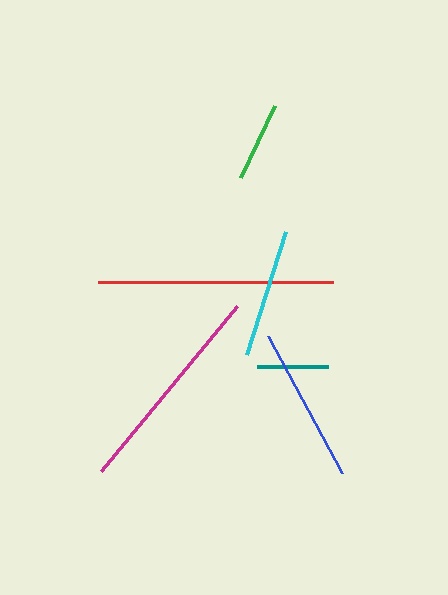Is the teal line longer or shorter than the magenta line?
The magenta line is longer than the teal line.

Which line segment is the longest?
The red line is the longest at approximately 235 pixels.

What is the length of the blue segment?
The blue segment is approximately 156 pixels long.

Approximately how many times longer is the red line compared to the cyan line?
The red line is approximately 1.8 times the length of the cyan line.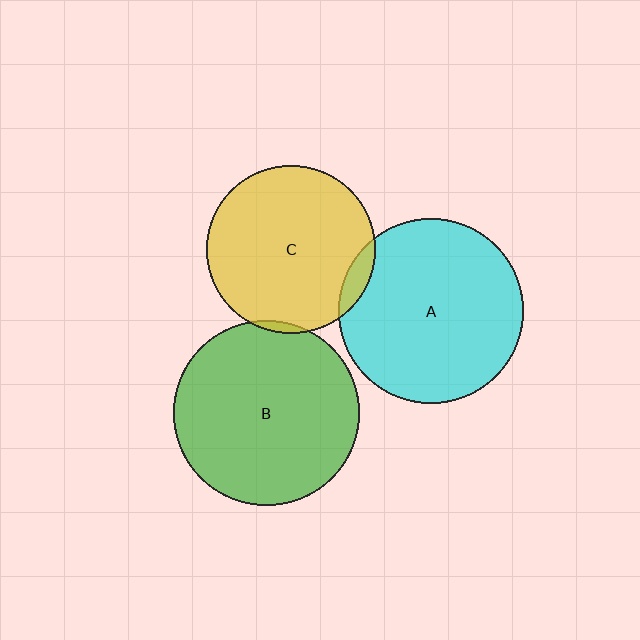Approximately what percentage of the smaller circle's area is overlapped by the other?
Approximately 5%.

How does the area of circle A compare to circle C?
Approximately 1.2 times.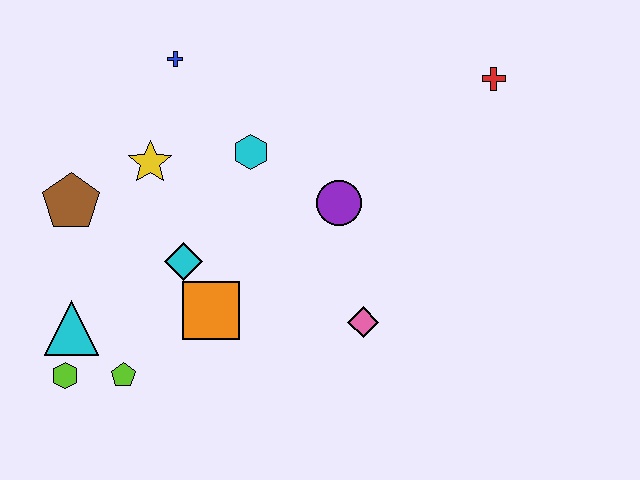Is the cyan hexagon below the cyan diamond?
No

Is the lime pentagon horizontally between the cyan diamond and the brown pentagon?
Yes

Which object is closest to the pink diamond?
The purple circle is closest to the pink diamond.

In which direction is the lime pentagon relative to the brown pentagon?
The lime pentagon is below the brown pentagon.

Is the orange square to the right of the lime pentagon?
Yes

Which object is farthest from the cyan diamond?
The red cross is farthest from the cyan diamond.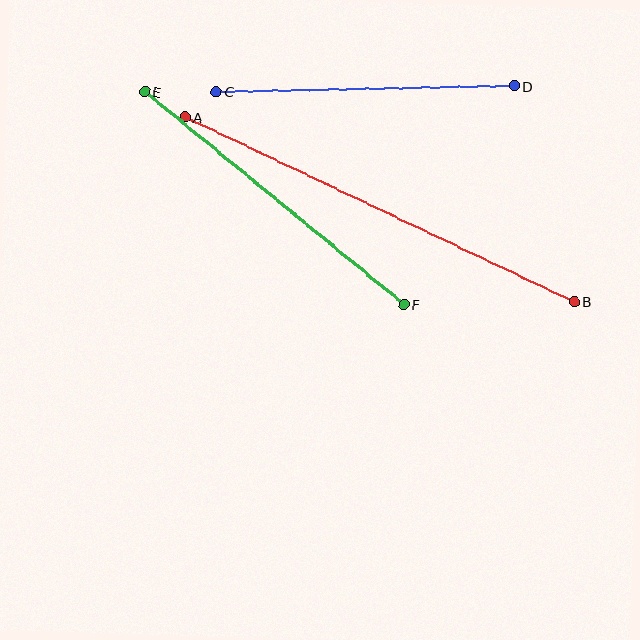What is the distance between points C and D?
The distance is approximately 298 pixels.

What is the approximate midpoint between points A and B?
The midpoint is at approximately (379, 209) pixels.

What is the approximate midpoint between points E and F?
The midpoint is at approximately (274, 198) pixels.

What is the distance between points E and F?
The distance is approximately 335 pixels.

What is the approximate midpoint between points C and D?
The midpoint is at approximately (365, 89) pixels.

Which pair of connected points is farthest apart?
Points A and B are farthest apart.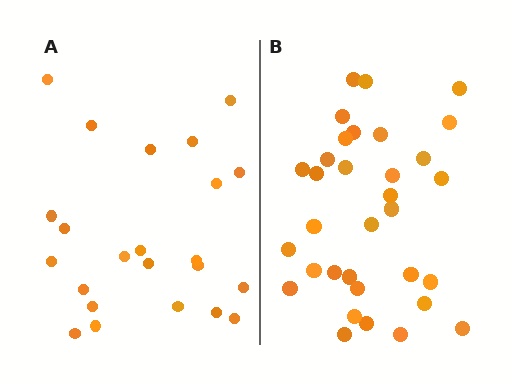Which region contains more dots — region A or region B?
Region B (the right region) has more dots.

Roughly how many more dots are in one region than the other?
Region B has roughly 10 or so more dots than region A.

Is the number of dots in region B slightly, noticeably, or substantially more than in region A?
Region B has noticeably more, but not dramatically so. The ratio is roughly 1.4 to 1.